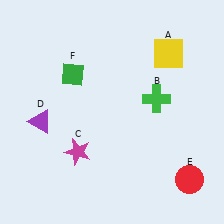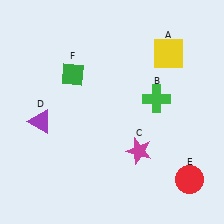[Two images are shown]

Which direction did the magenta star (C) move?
The magenta star (C) moved right.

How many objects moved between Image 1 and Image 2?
1 object moved between the two images.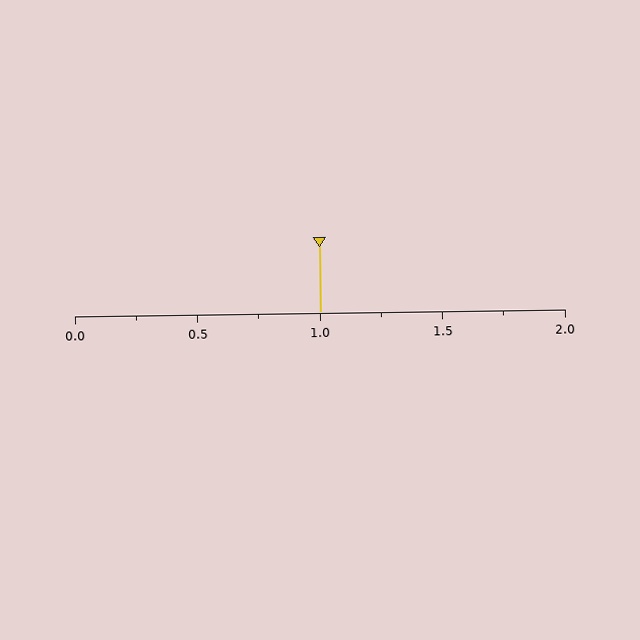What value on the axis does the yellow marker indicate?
The marker indicates approximately 1.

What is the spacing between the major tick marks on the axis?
The major ticks are spaced 0.5 apart.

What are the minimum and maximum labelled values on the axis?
The axis runs from 0.0 to 2.0.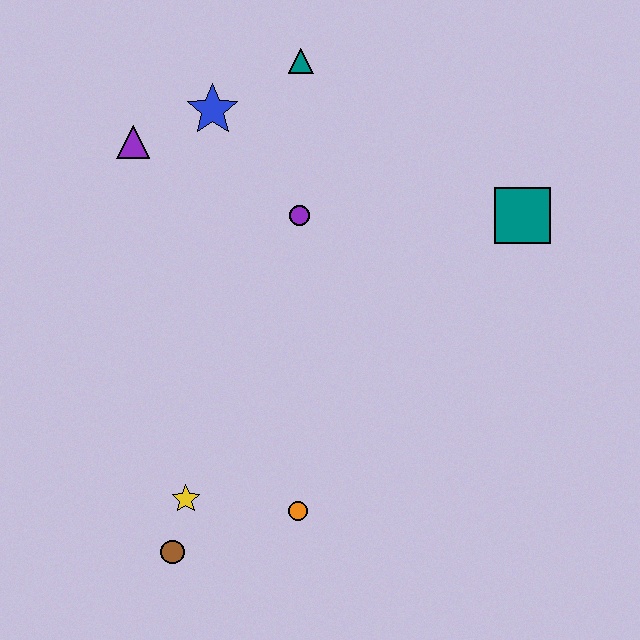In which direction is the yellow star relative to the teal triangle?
The yellow star is below the teal triangle.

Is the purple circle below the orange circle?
No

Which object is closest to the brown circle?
The yellow star is closest to the brown circle.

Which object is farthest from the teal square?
The brown circle is farthest from the teal square.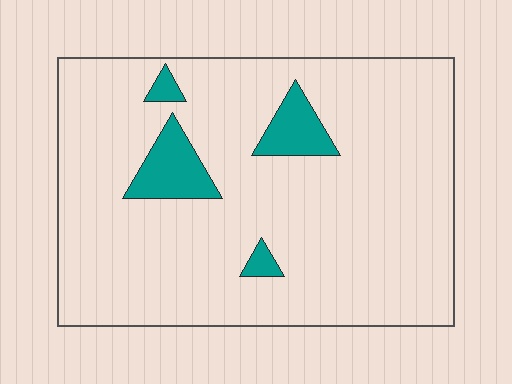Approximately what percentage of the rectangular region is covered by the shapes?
Approximately 10%.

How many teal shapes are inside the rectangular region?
4.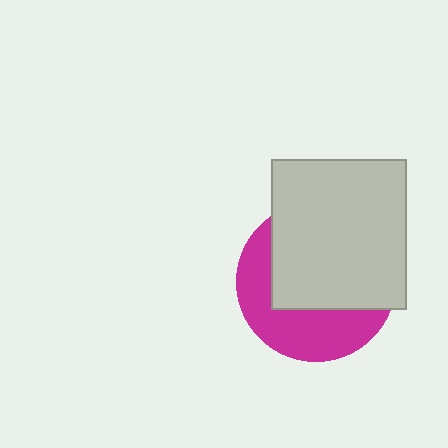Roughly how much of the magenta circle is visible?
A small part of it is visible (roughly 41%).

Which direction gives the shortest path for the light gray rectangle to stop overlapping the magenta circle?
Moving up gives the shortest separation.